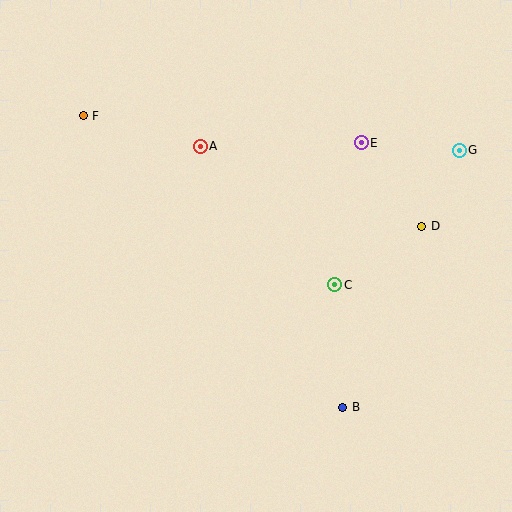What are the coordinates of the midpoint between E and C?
The midpoint between E and C is at (348, 214).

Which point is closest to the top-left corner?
Point F is closest to the top-left corner.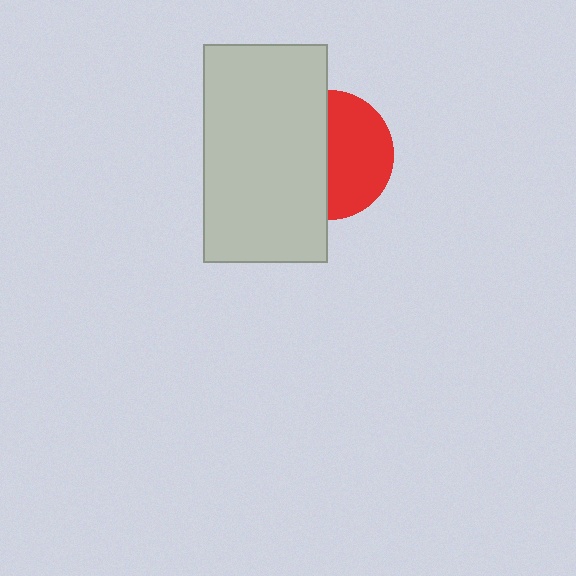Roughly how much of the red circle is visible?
About half of it is visible (roughly 52%).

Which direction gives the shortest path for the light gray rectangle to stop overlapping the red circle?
Moving left gives the shortest separation.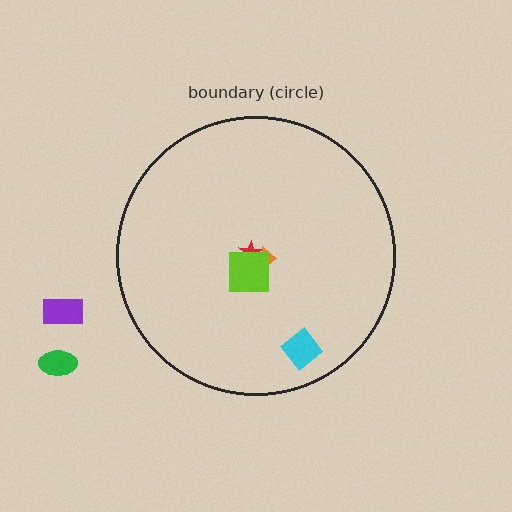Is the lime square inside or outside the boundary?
Inside.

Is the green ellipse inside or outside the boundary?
Outside.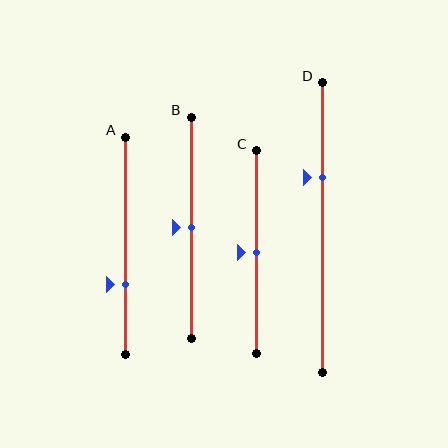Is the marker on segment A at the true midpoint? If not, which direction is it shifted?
No, the marker on segment A is shifted downward by about 18% of the segment length.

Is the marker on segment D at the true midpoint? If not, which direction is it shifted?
No, the marker on segment D is shifted upward by about 17% of the segment length.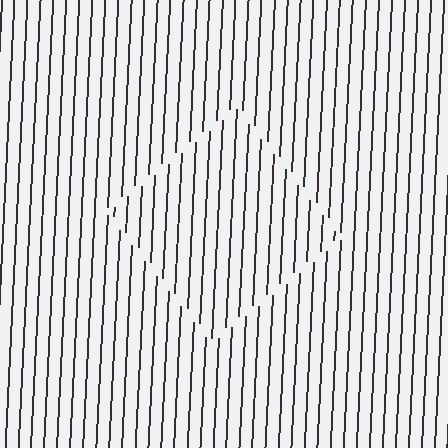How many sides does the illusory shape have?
4 sides — the line-ends trace a square.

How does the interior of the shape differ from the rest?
The interior of the shape contains the same grating, shifted by half a period — the contour is defined by the phase discontinuity where line-ends from the inner and outer gratings abut.